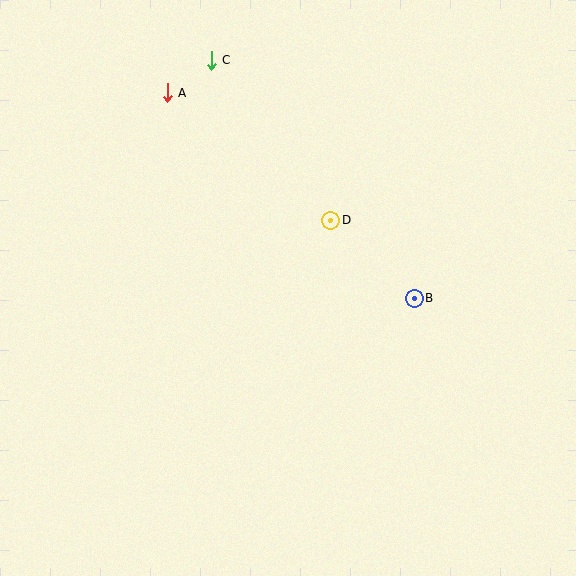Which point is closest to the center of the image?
Point D at (331, 220) is closest to the center.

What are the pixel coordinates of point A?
Point A is at (167, 93).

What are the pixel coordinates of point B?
Point B is at (414, 298).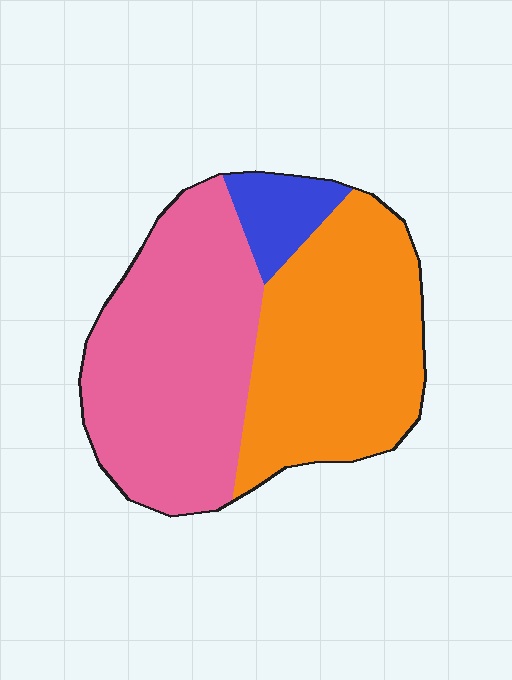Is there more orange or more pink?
Pink.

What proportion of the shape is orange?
Orange takes up about two fifths (2/5) of the shape.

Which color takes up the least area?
Blue, at roughly 10%.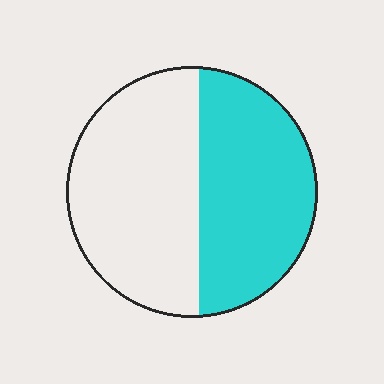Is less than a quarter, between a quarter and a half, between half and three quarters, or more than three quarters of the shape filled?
Between a quarter and a half.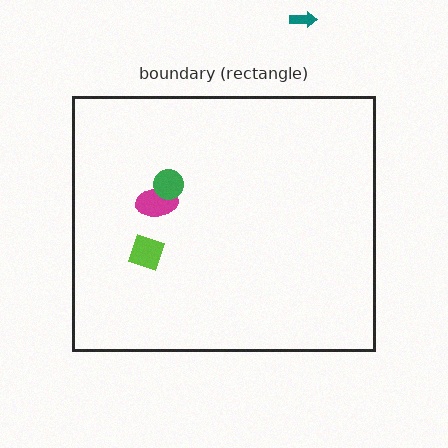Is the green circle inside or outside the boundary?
Inside.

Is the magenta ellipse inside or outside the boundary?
Inside.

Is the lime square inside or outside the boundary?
Inside.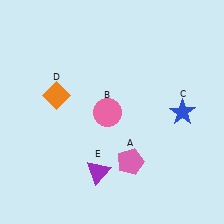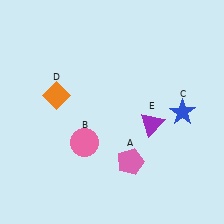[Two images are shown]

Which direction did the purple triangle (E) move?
The purple triangle (E) moved right.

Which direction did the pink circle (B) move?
The pink circle (B) moved down.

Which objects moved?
The objects that moved are: the pink circle (B), the purple triangle (E).